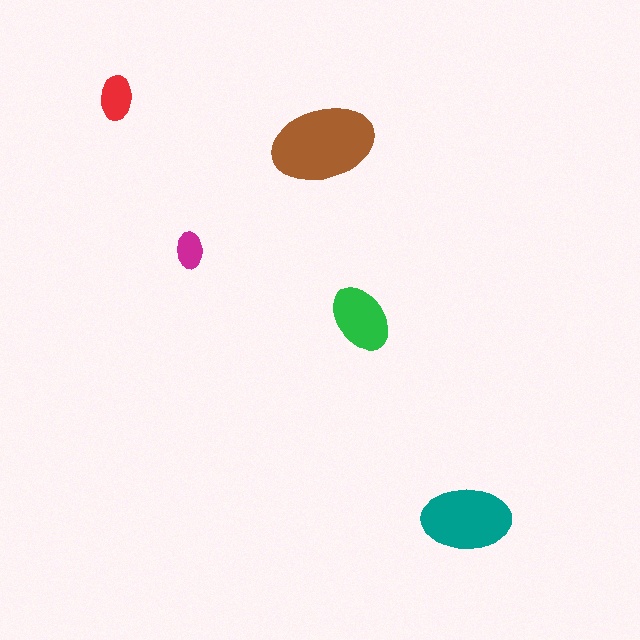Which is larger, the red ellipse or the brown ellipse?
The brown one.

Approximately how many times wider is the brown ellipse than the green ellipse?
About 1.5 times wider.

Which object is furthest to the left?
The red ellipse is leftmost.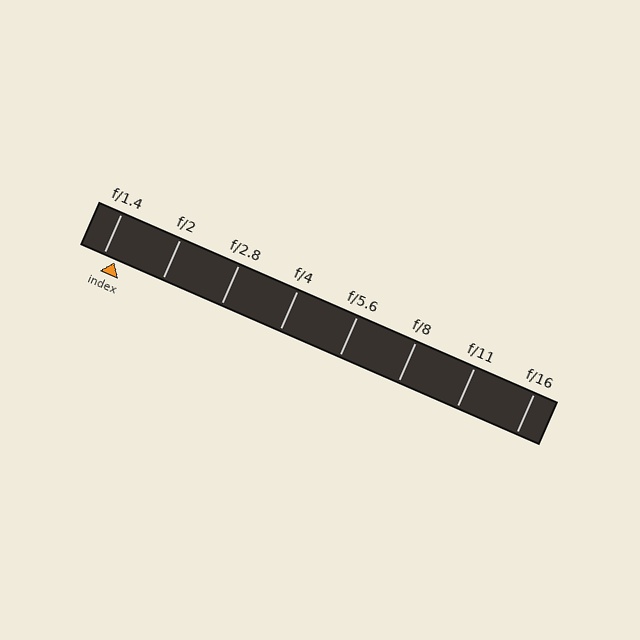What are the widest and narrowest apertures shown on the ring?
The widest aperture shown is f/1.4 and the narrowest is f/16.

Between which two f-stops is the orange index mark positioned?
The index mark is between f/1.4 and f/2.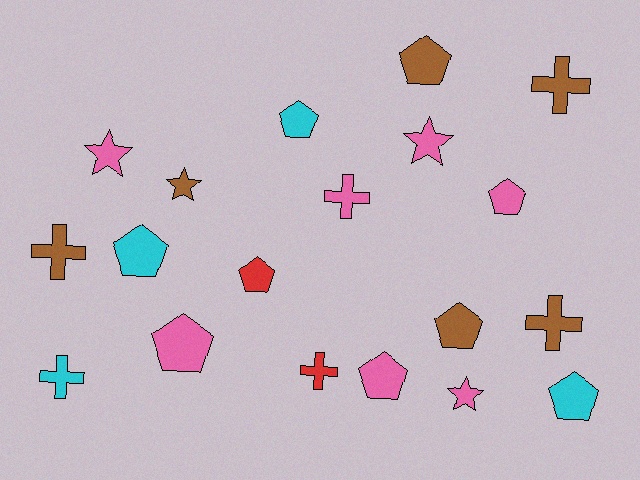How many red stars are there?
There are no red stars.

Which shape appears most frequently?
Pentagon, with 9 objects.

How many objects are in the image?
There are 19 objects.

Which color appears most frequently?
Pink, with 7 objects.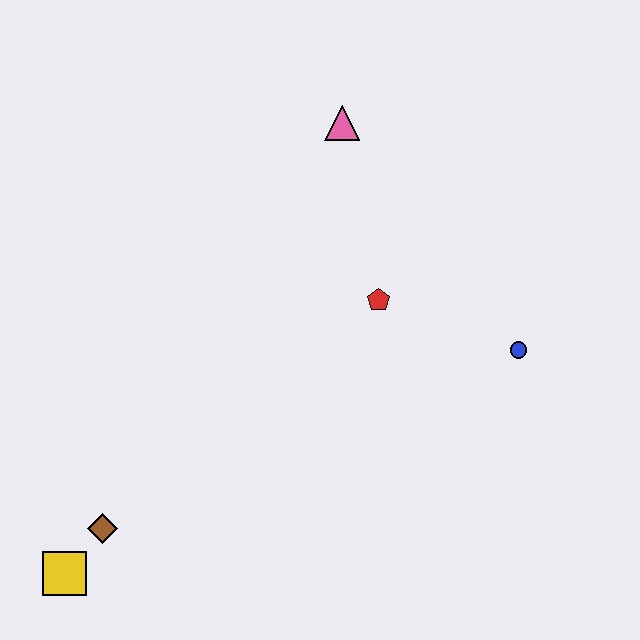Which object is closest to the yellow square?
The brown diamond is closest to the yellow square.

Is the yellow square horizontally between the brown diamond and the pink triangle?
No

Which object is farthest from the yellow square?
The pink triangle is farthest from the yellow square.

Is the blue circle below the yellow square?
No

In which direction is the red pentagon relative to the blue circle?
The red pentagon is to the left of the blue circle.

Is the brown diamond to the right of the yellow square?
Yes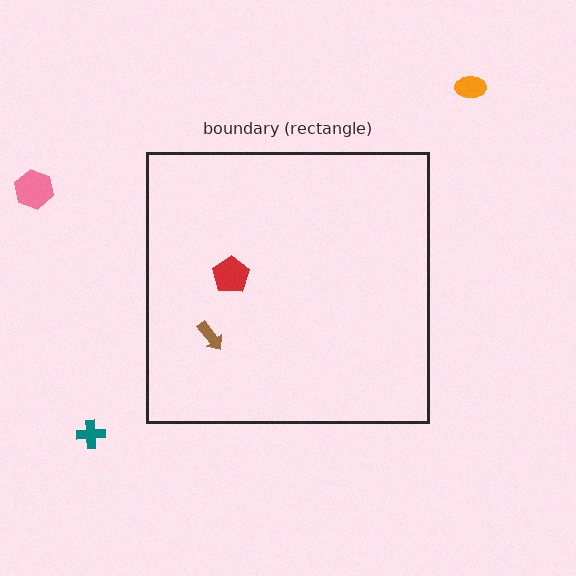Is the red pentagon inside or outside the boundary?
Inside.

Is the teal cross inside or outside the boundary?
Outside.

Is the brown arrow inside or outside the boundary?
Inside.